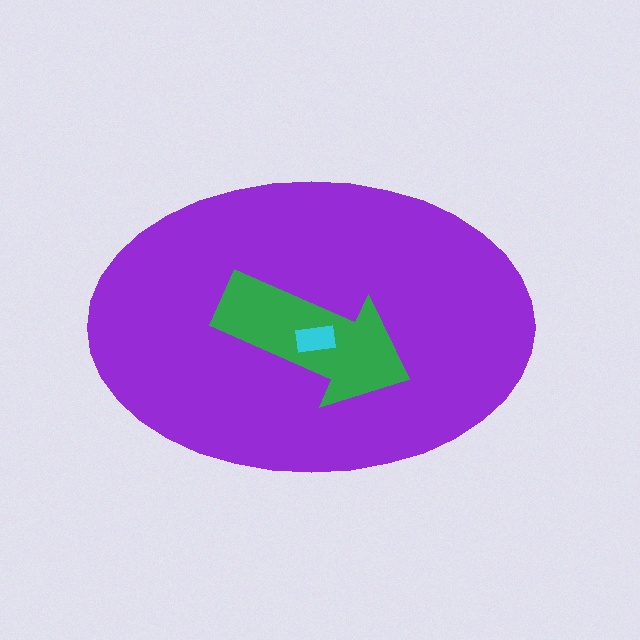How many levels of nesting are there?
3.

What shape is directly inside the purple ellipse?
The green arrow.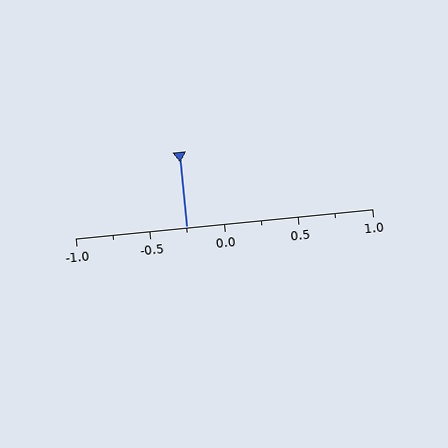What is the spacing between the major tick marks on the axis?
The major ticks are spaced 0.5 apart.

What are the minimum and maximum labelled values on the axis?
The axis runs from -1.0 to 1.0.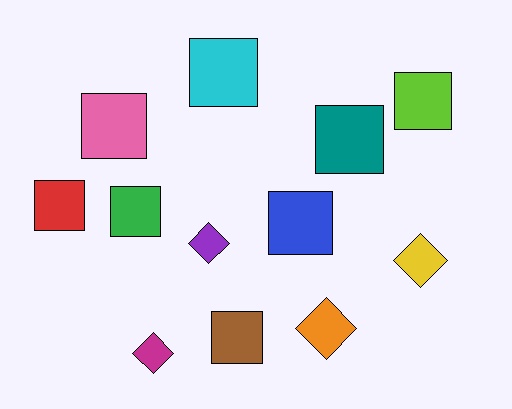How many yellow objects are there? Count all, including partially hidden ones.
There is 1 yellow object.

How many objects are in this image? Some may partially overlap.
There are 12 objects.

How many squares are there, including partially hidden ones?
There are 8 squares.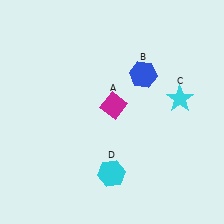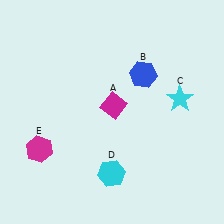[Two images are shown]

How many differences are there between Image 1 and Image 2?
There is 1 difference between the two images.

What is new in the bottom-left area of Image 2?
A magenta hexagon (E) was added in the bottom-left area of Image 2.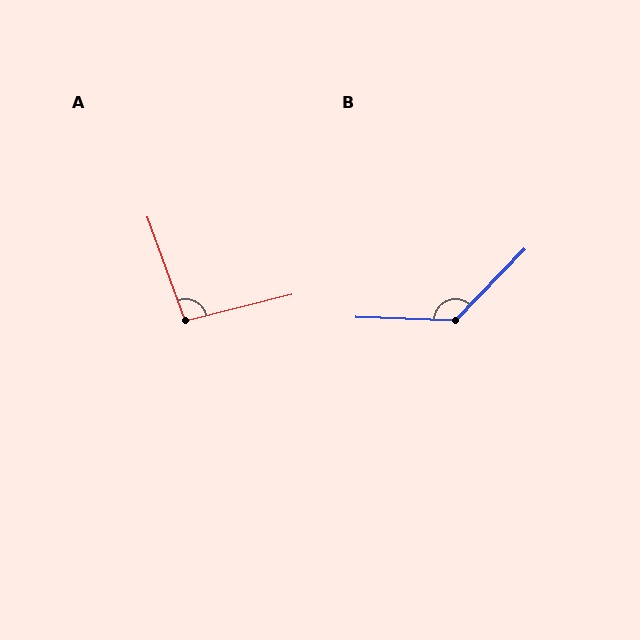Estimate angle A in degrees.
Approximately 96 degrees.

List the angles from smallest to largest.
A (96°), B (132°).